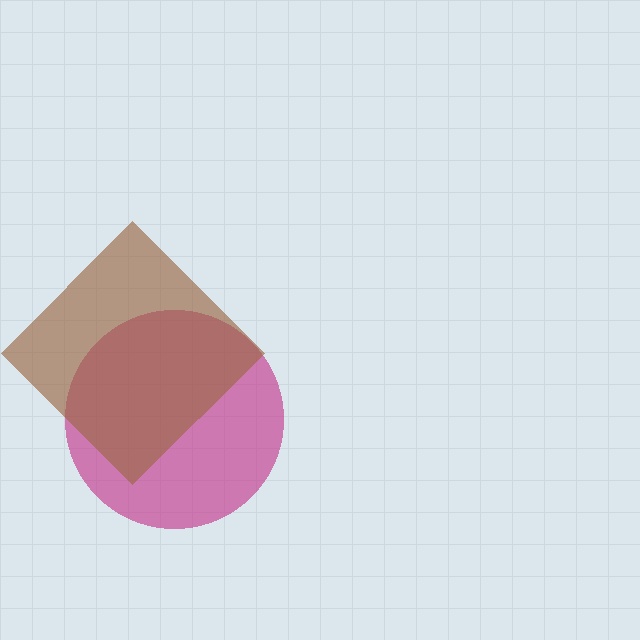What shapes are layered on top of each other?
The layered shapes are: a magenta circle, a brown diamond.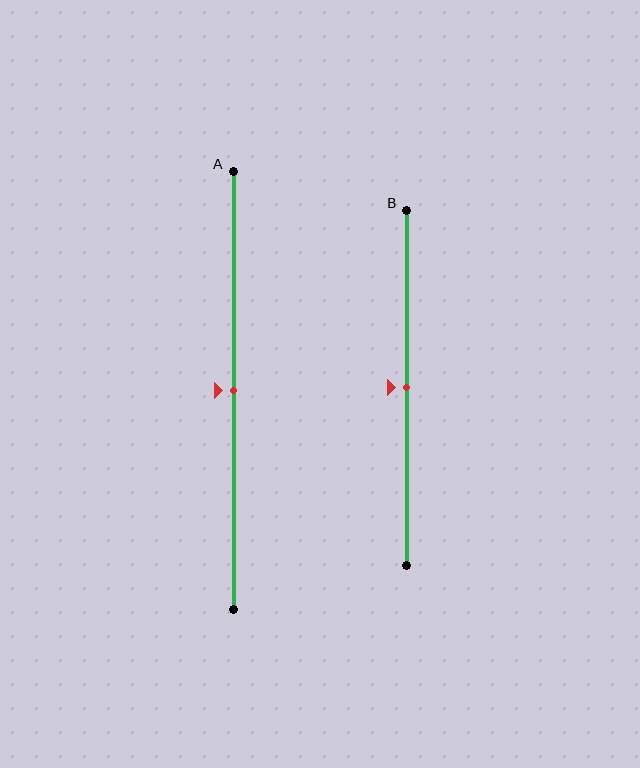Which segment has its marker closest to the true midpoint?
Segment A has its marker closest to the true midpoint.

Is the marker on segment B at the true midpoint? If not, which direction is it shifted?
Yes, the marker on segment B is at the true midpoint.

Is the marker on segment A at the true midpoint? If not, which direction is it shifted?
Yes, the marker on segment A is at the true midpoint.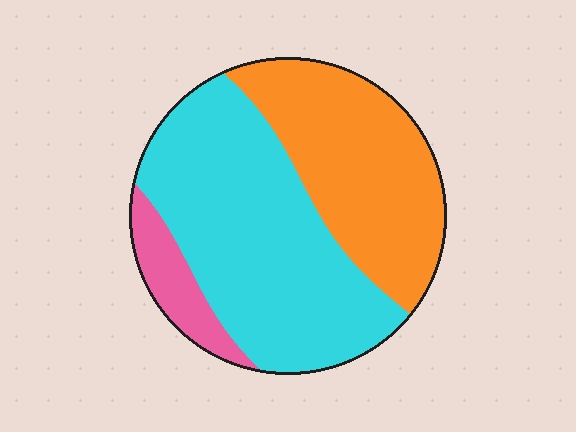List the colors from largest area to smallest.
From largest to smallest: cyan, orange, pink.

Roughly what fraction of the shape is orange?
Orange covers about 35% of the shape.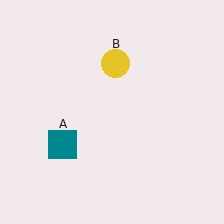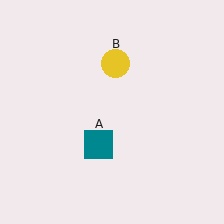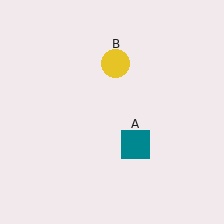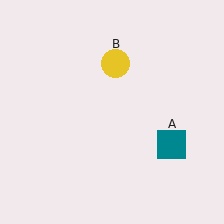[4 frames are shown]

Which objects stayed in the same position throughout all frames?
Yellow circle (object B) remained stationary.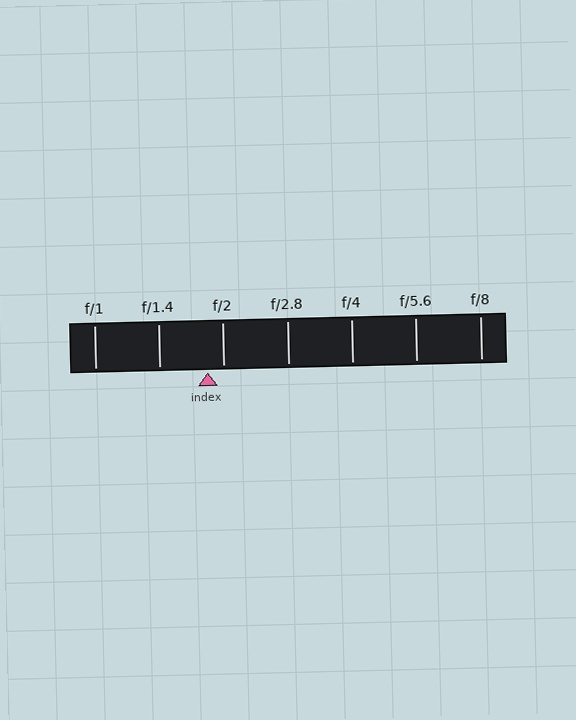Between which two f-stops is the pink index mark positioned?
The index mark is between f/1.4 and f/2.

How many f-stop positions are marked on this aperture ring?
There are 7 f-stop positions marked.